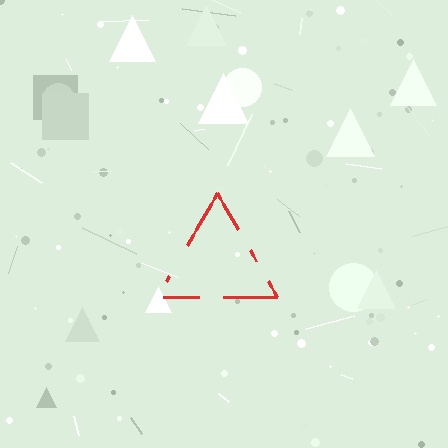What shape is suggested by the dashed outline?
The dashed outline suggests a triangle.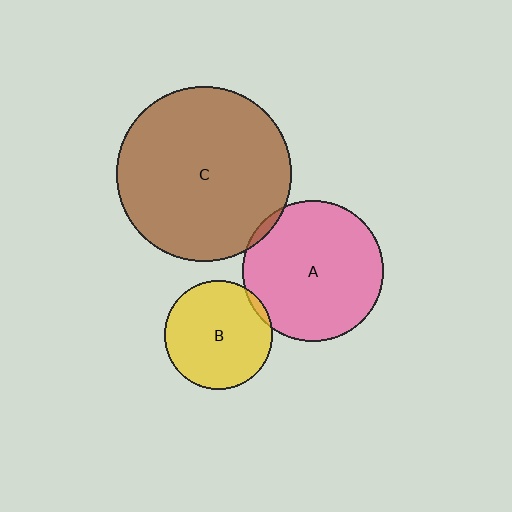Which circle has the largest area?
Circle C (brown).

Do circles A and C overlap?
Yes.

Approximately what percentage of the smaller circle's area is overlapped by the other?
Approximately 5%.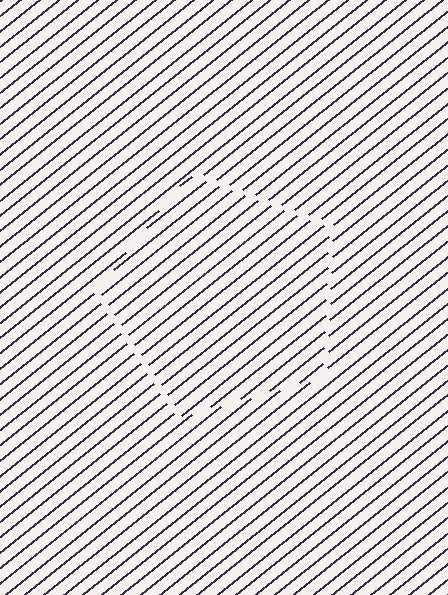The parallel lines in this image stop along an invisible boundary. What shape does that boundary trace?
An illusory pentagon. The interior of the shape contains the same grating, shifted by half a period — the contour is defined by the phase discontinuity where line-ends from the inner and outer gratings abut.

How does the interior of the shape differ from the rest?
The interior of the shape contains the same grating, shifted by half a period — the contour is defined by the phase discontinuity where line-ends from the inner and outer gratings abut.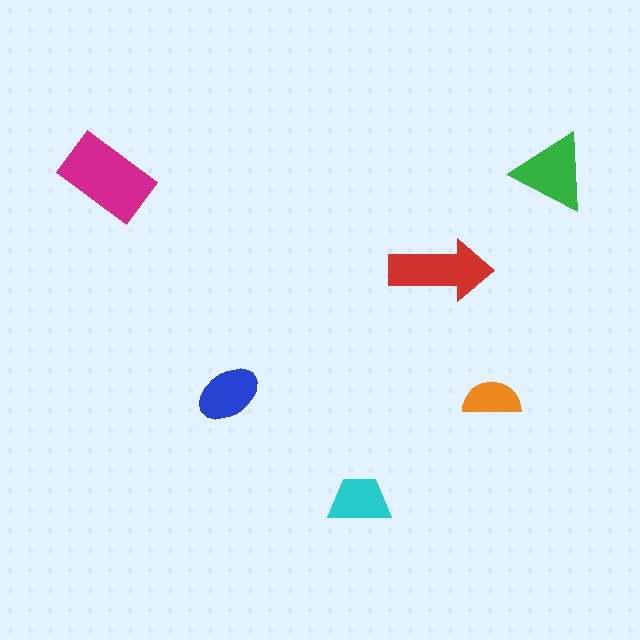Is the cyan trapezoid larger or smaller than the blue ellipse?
Smaller.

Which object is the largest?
The magenta rectangle.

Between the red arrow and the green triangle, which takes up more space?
The red arrow.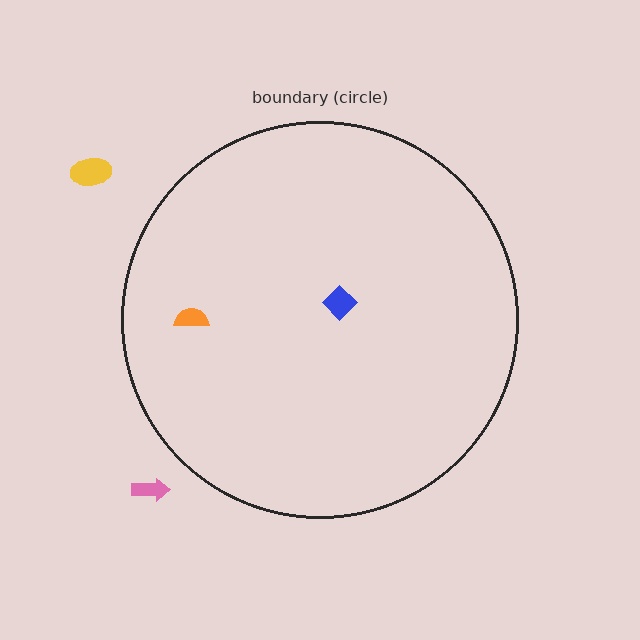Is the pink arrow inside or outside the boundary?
Outside.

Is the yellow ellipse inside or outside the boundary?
Outside.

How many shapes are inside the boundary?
2 inside, 2 outside.